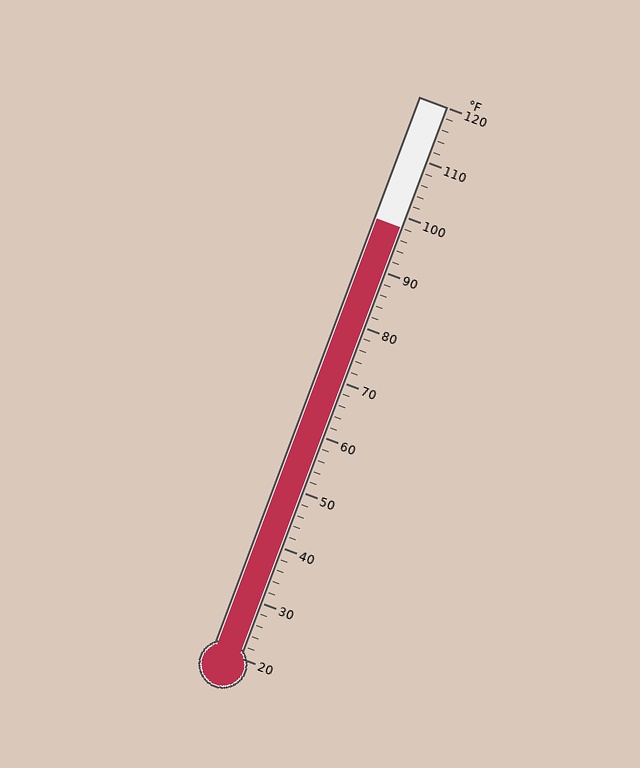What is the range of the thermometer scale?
The thermometer scale ranges from 20°F to 120°F.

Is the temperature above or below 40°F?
The temperature is above 40°F.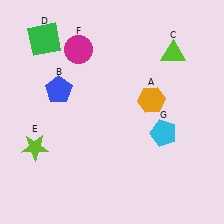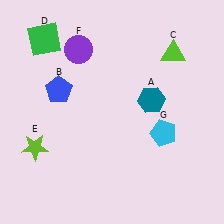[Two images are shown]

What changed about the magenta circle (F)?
In Image 1, F is magenta. In Image 2, it changed to purple.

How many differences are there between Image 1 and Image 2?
There are 2 differences between the two images.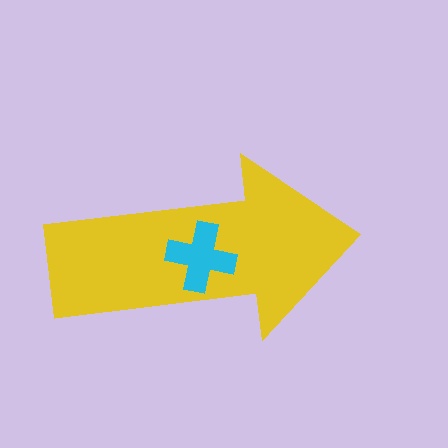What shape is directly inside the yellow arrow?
The cyan cross.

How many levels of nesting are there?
2.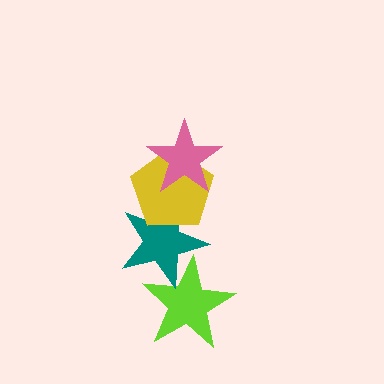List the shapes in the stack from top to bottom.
From top to bottom: the pink star, the yellow pentagon, the teal star, the lime star.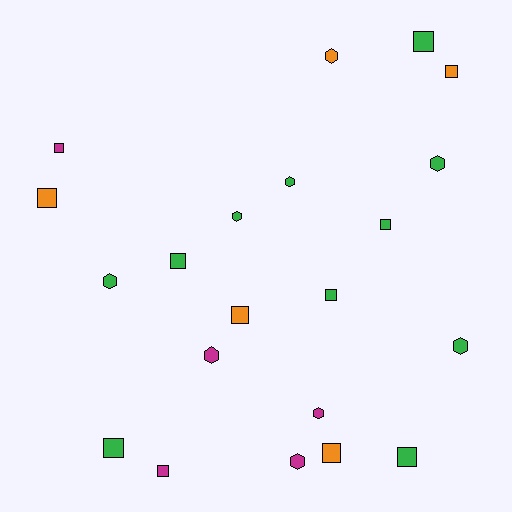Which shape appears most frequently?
Square, with 12 objects.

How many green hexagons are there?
There are 5 green hexagons.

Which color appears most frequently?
Green, with 11 objects.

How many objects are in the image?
There are 21 objects.